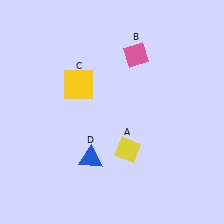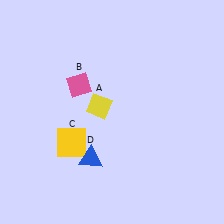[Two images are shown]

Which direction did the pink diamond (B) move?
The pink diamond (B) moved left.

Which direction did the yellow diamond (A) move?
The yellow diamond (A) moved up.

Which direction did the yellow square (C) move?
The yellow square (C) moved down.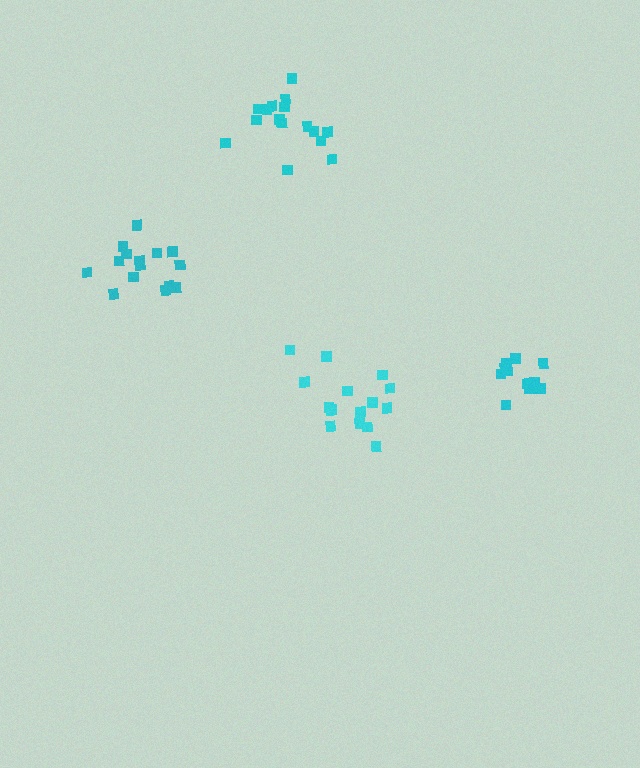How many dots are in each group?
Group 1: 15 dots, Group 2: 11 dots, Group 3: 15 dots, Group 4: 16 dots (57 total).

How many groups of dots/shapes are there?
There are 4 groups.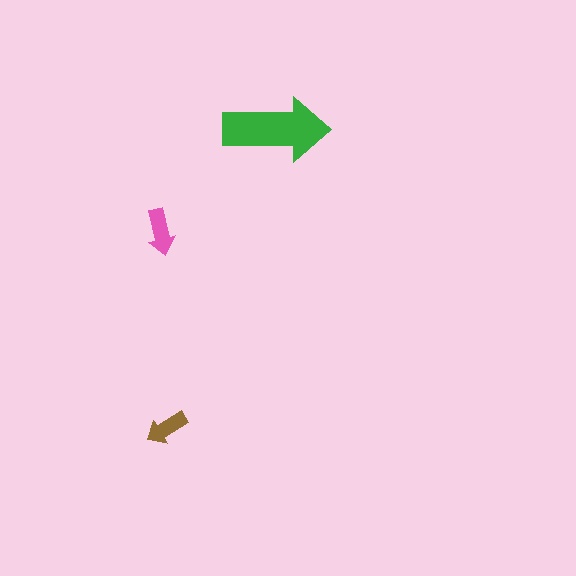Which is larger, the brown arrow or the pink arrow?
The pink one.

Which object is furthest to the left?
The pink arrow is leftmost.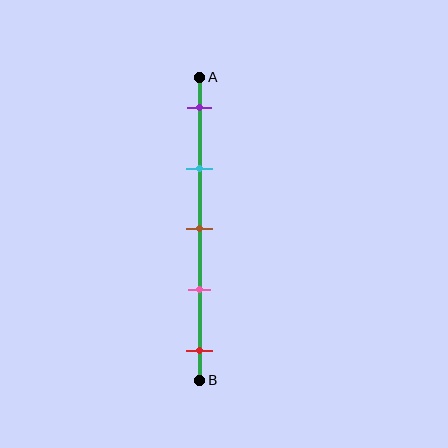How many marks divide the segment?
There are 5 marks dividing the segment.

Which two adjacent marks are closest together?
The brown and pink marks are the closest adjacent pair.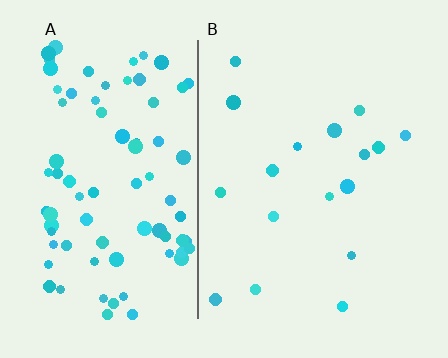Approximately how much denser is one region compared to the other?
Approximately 4.8× — region A over region B.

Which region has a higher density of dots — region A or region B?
A (the left).